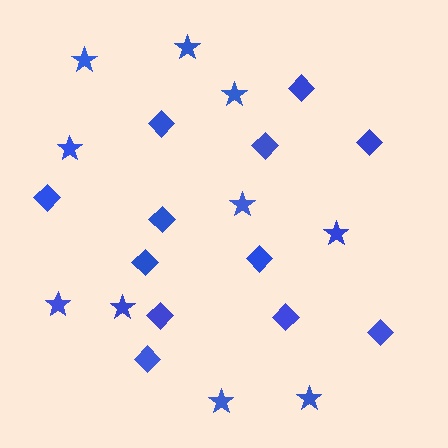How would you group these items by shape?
There are 2 groups: one group of diamonds (12) and one group of stars (10).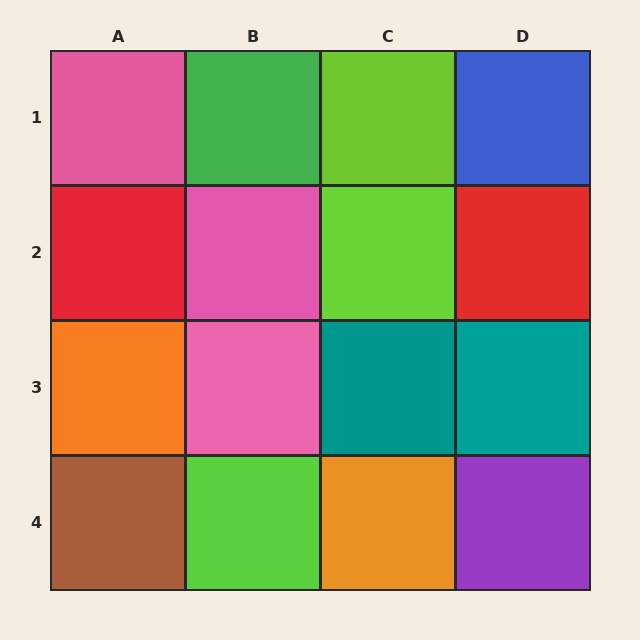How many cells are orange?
2 cells are orange.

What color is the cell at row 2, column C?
Lime.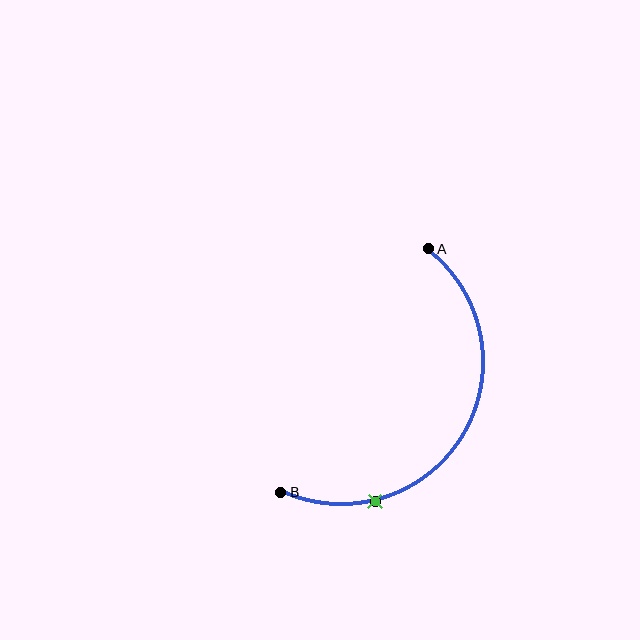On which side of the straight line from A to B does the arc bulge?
The arc bulges to the right of the straight line connecting A and B.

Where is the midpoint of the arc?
The arc midpoint is the point on the curve farthest from the straight line joining A and B. It sits to the right of that line.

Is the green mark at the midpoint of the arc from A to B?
No. The green mark lies on the arc but is closer to endpoint B. The arc midpoint would be at the point on the curve equidistant along the arc from both A and B.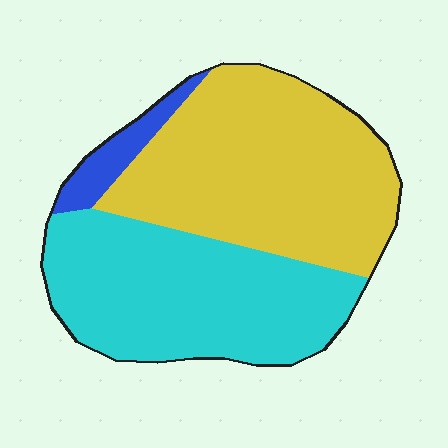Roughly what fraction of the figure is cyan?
Cyan covers 44% of the figure.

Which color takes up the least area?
Blue, at roughly 5%.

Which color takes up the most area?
Yellow, at roughly 50%.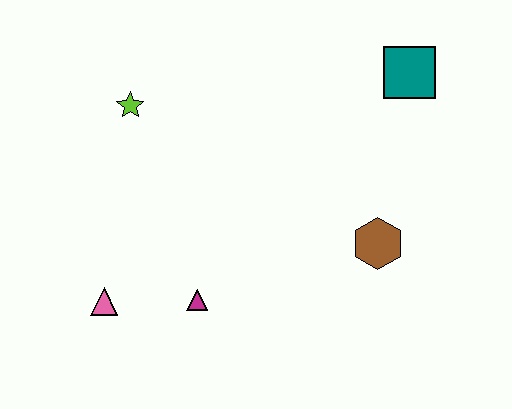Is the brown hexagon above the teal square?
No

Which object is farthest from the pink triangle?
The teal square is farthest from the pink triangle.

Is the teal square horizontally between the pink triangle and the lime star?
No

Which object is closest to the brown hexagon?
The teal square is closest to the brown hexagon.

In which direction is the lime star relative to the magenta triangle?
The lime star is above the magenta triangle.